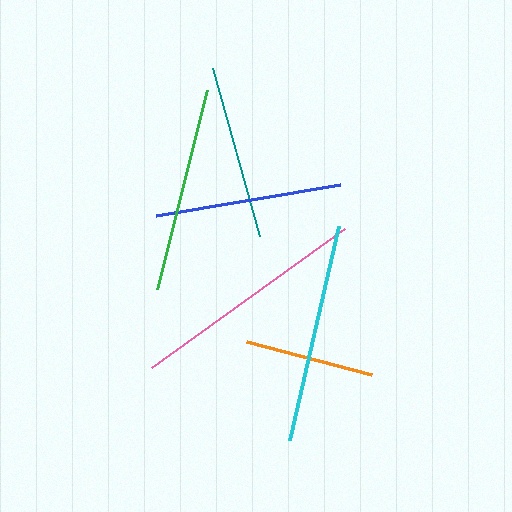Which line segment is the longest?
The pink line is the longest at approximately 238 pixels.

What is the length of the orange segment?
The orange segment is approximately 129 pixels long.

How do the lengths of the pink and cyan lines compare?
The pink and cyan lines are approximately the same length.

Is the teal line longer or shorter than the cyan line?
The cyan line is longer than the teal line.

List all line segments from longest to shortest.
From longest to shortest: pink, cyan, green, blue, teal, orange.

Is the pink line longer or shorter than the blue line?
The pink line is longer than the blue line.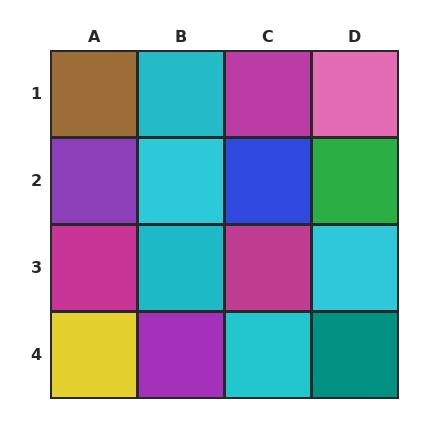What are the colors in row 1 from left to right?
Brown, cyan, magenta, pink.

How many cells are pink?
1 cell is pink.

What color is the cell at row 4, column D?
Teal.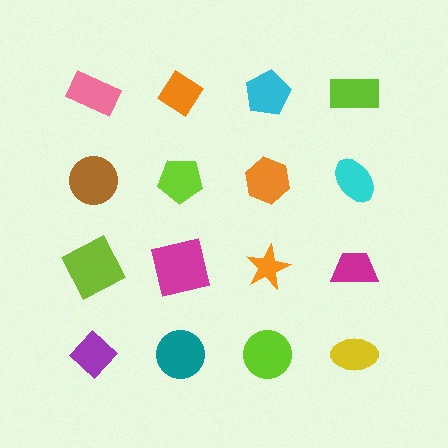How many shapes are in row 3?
4 shapes.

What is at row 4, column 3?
A lime circle.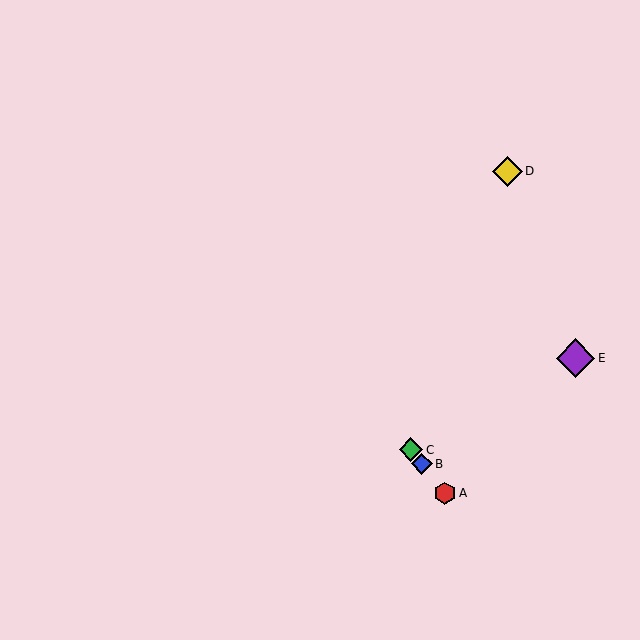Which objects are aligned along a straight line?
Objects A, B, C are aligned along a straight line.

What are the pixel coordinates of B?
Object B is at (422, 464).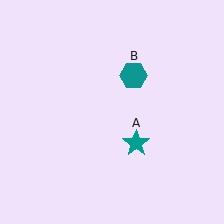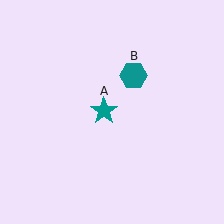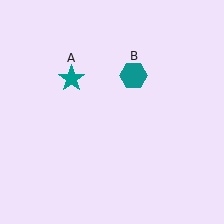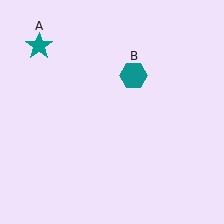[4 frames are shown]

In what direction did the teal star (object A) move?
The teal star (object A) moved up and to the left.